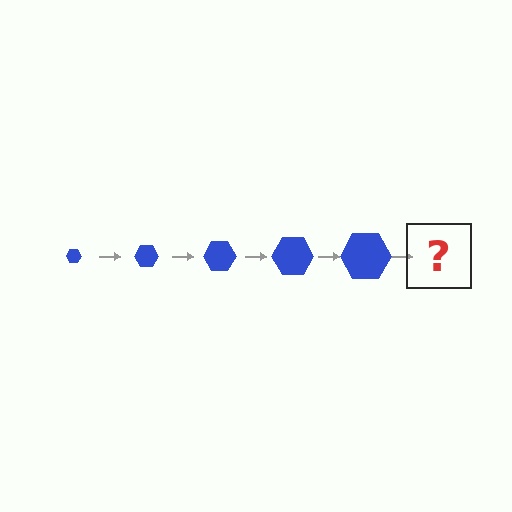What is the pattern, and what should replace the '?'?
The pattern is that the hexagon gets progressively larger each step. The '?' should be a blue hexagon, larger than the previous one.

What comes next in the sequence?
The next element should be a blue hexagon, larger than the previous one.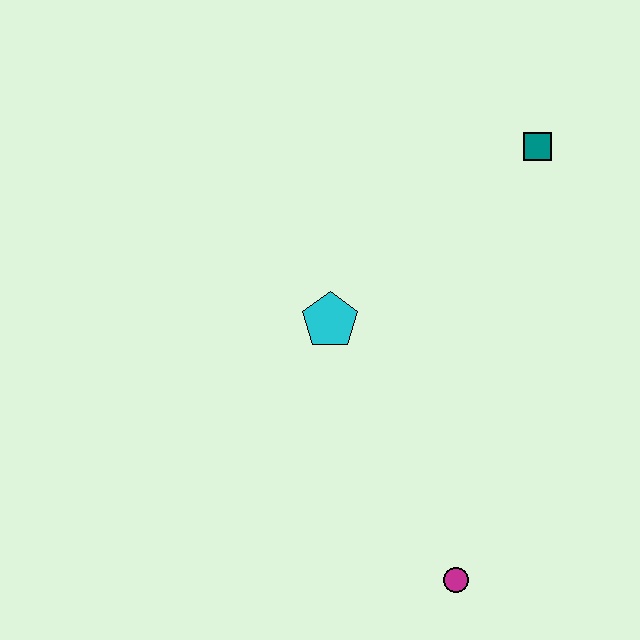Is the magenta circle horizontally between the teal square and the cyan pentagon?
Yes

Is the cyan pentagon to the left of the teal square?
Yes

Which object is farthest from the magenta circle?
The teal square is farthest from the magenta circle.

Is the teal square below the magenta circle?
No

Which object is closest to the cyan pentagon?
The teal square is closest to the cyan pentagon.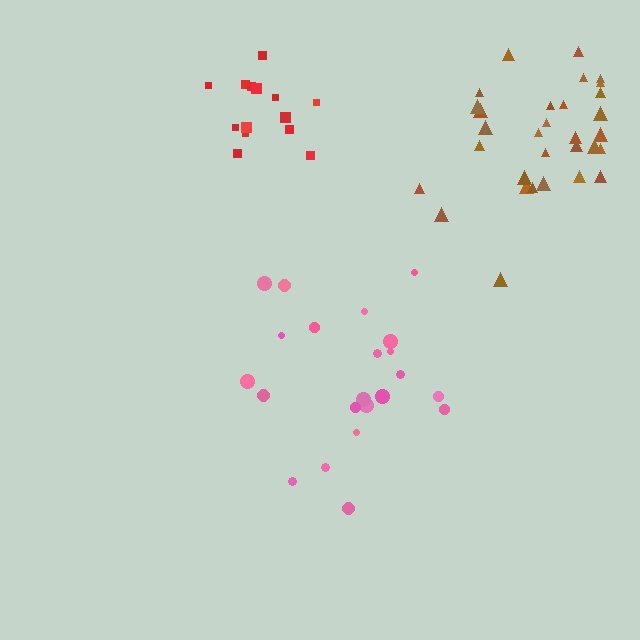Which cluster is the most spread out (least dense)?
Pink.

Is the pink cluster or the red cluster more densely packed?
Red.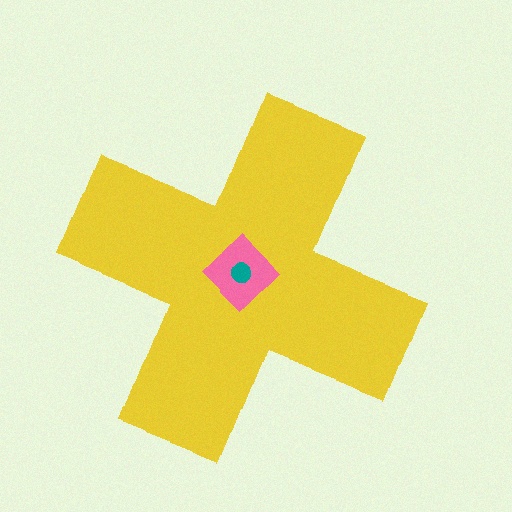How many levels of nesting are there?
3.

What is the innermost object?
The teal circle.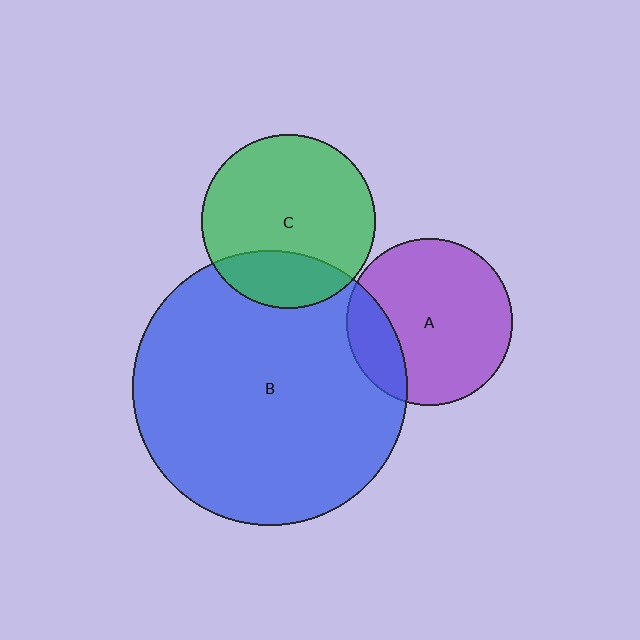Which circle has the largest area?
Circle B (blue).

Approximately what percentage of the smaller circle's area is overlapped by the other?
Approximately 20%.